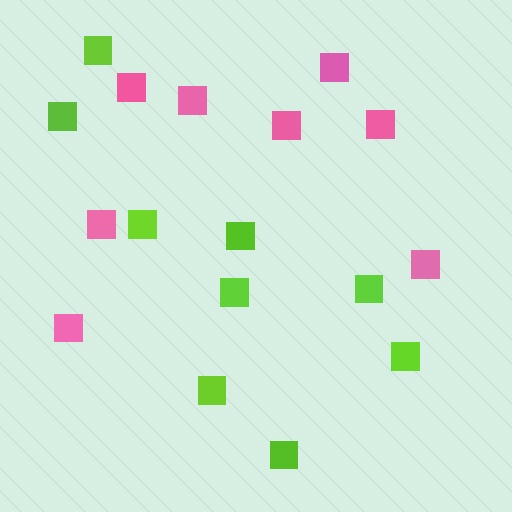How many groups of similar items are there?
There are 2 groups: one group of lime squares (9) and one group of pink squares (8).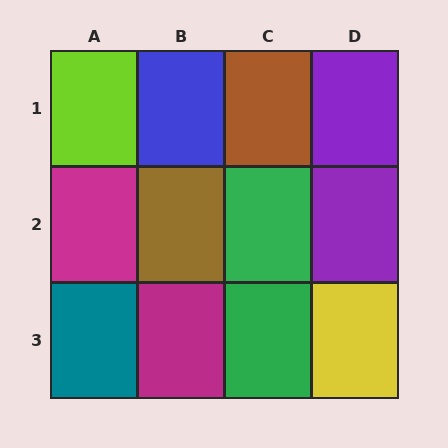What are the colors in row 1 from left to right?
Lime, blue, brown, purple.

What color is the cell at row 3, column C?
Green.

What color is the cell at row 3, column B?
Magenta.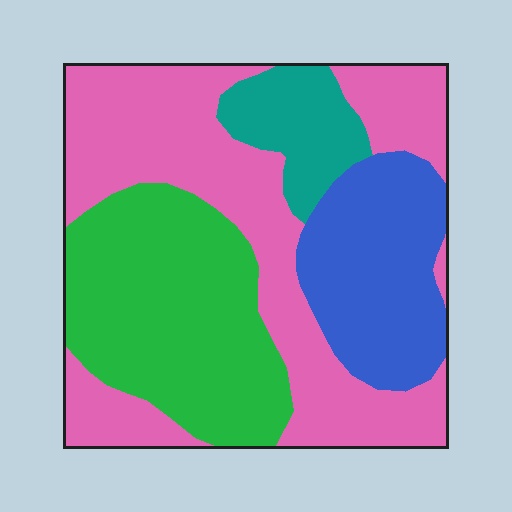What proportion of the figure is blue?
Blue takes up between a sixth and a third of the figure.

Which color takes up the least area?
Teal, at roughly 10%.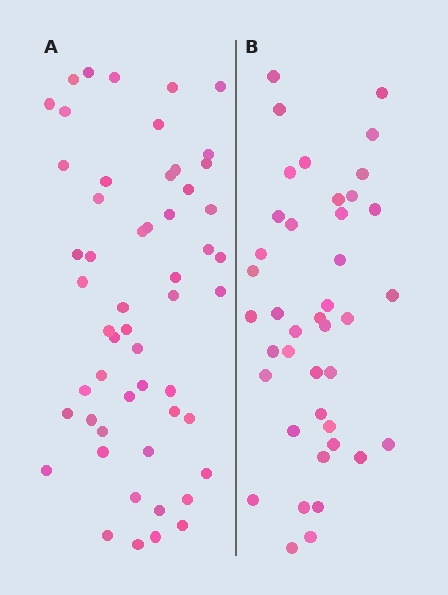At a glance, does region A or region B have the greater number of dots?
Region A (the left region) has more dots.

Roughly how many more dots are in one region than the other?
Region A has approximately 15 more dots than region B.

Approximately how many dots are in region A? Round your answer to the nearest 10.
About 50 dots. (The exact count is 54, which rounds to 50.)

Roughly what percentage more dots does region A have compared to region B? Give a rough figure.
About 30% more.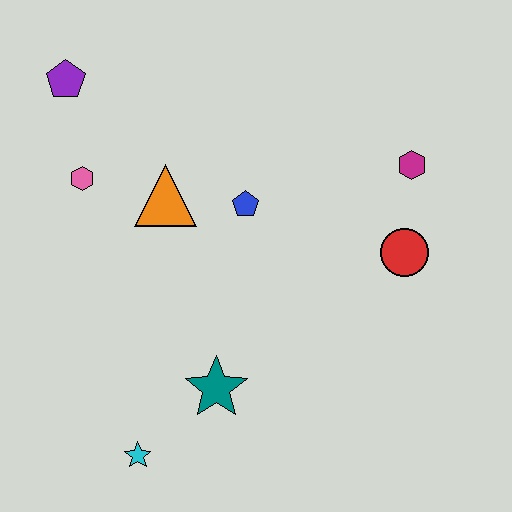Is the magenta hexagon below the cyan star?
No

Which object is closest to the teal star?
The cyan star is closest to the teal star.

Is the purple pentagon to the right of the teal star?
No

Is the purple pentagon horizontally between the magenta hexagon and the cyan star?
No